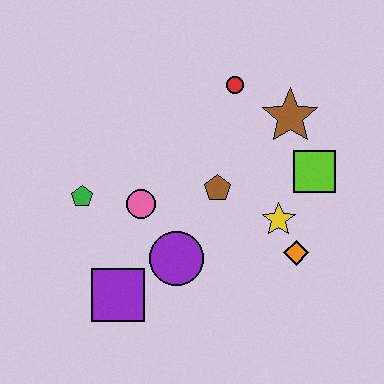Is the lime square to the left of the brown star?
No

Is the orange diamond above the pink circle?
No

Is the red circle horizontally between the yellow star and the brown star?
No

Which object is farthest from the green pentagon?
The lime square is farthest from the green pentagon.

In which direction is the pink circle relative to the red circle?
The pink circle is below the red circle.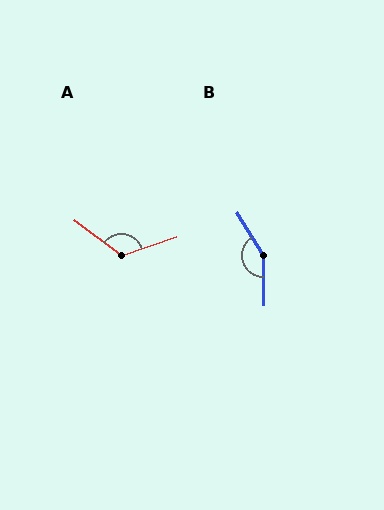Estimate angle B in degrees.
Approximately 149 degrees.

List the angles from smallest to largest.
A (125°), B (149°).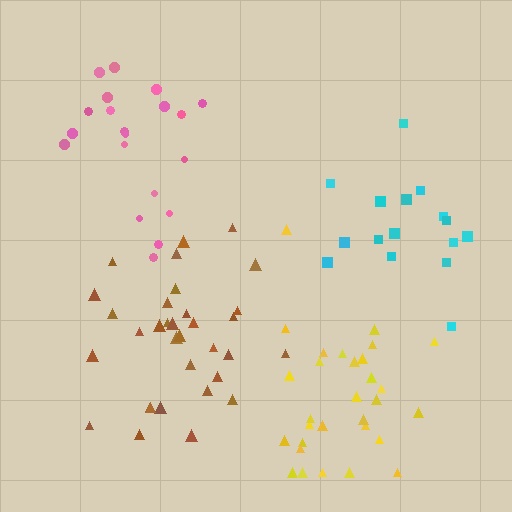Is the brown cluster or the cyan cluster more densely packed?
Brown.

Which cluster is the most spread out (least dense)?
Cyan.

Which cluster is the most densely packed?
Brown.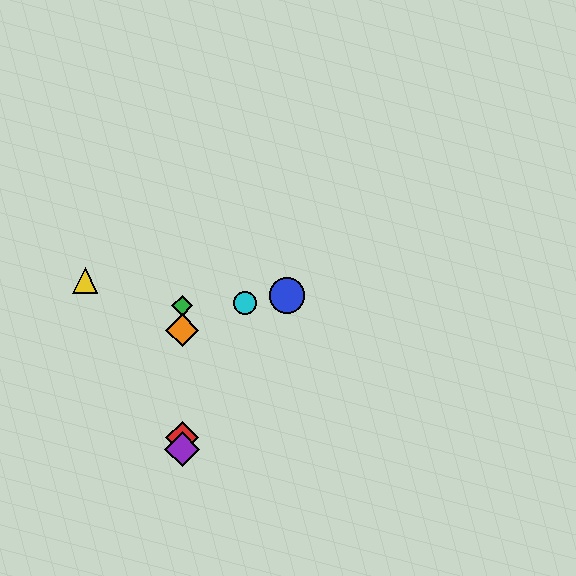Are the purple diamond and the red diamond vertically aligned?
Yes, both are at x≈182.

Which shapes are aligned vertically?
The red diamond, the green diamond, the purple diamond, the orange diamond are aligned vertically.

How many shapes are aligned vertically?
4 shapes (the red diamond, the green diamond, the purple diamond, the orange diamond) are aligned vertically.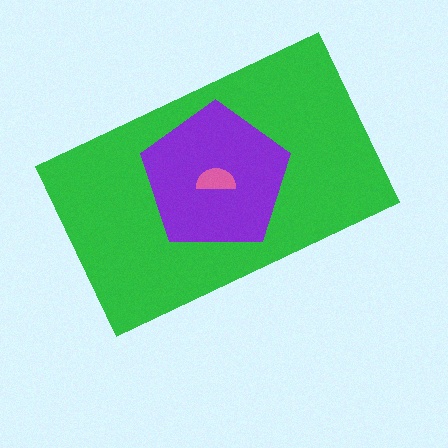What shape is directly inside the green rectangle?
The purple pentagon.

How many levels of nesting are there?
3.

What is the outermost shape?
The green rectangle.